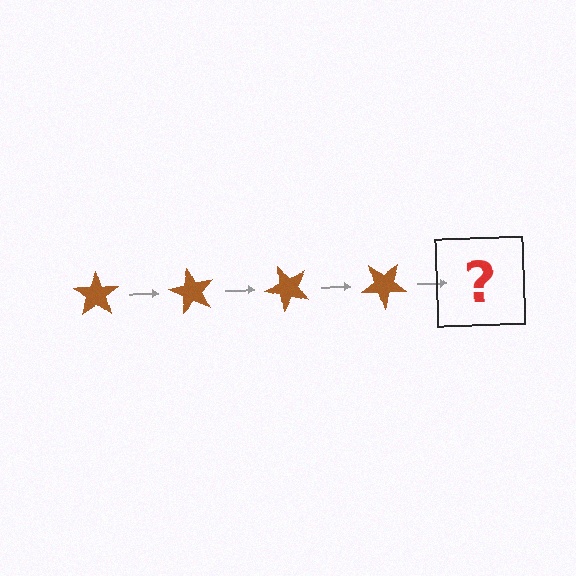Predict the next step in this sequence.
The next step is a brown star rotated 240 degrees.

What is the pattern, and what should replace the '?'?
The pattern is that the star rotates 60 degrees each step. The '?' should be a brown star rotated 240 degrees.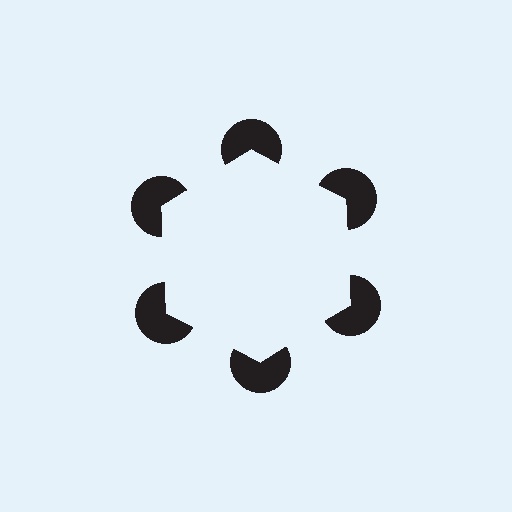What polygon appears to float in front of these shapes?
An illusory hexagon — its edges are inferred from the aligned wedge cuts in the pac-man discs, not physically drawn.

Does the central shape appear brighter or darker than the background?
It typically appears slightly brighter than the background, even though no actual brightness change is drawn.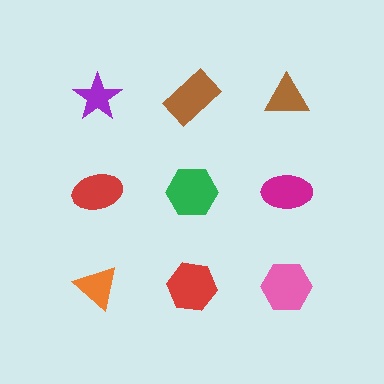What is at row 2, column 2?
A green hexagon.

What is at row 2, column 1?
A red ellipse.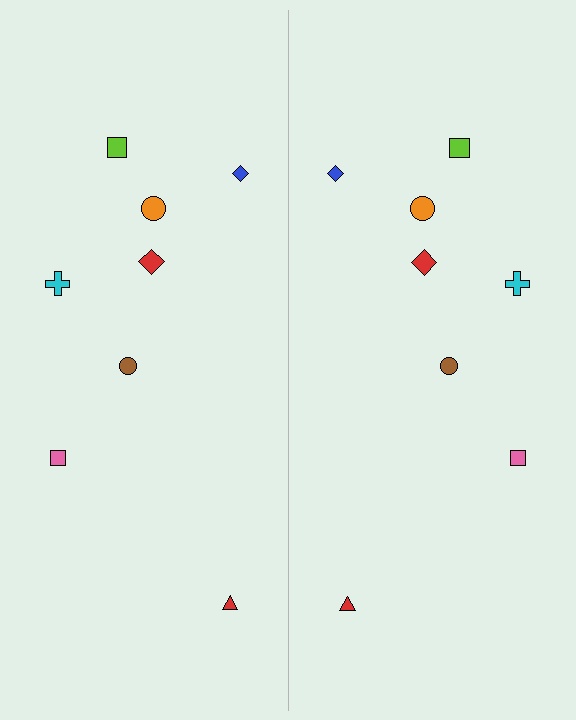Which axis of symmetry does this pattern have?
The pattern has a vertical axis of symmetry running through the center of the image.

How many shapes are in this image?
There are 16 shapes in this image.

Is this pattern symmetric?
Yes, this pattern has bilateral (reflection) symmetry.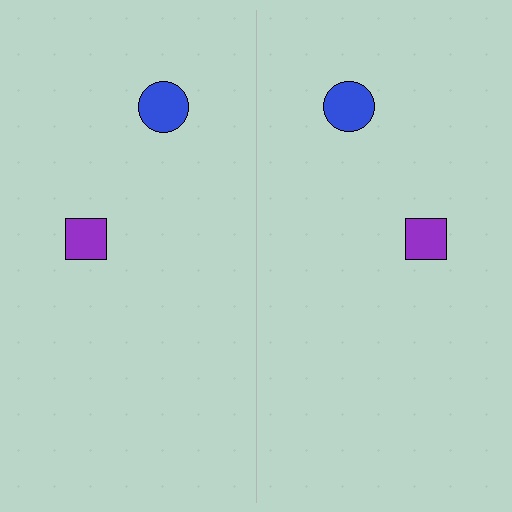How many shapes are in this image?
There are 4 shapes in this image.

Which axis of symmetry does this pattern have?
The pattern has a vertical axis of symmetry running through the center of the image.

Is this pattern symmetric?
Yes, this pattern has bilateral (reflection) symmetry.